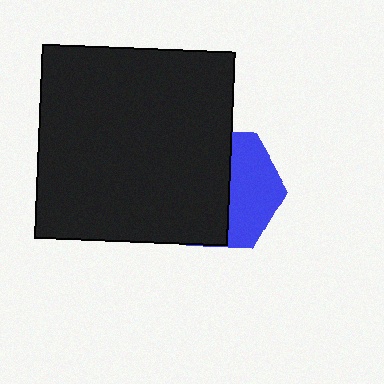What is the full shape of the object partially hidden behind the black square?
The partially hidden object is a blue hexagon.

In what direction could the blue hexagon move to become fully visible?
The blue hexagon could move right. That would shift it out from behind the black square entirely.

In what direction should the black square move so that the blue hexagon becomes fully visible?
The black square should move left. That is the shortest direction to clear the overlap and leave the blue hexagon fully visible.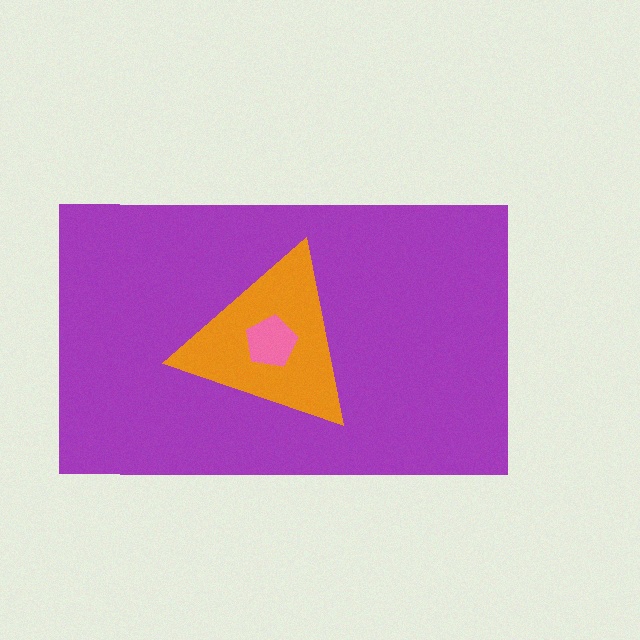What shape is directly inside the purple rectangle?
The orange triangle.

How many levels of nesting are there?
3.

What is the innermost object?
The pink pentagon.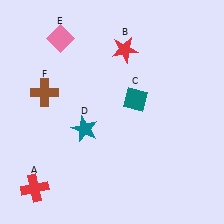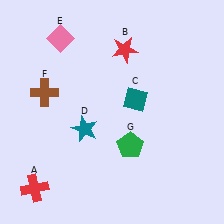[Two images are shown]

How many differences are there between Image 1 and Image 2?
There is 1 difference between the two images.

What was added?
A green pentagon (G) was added in Image 2.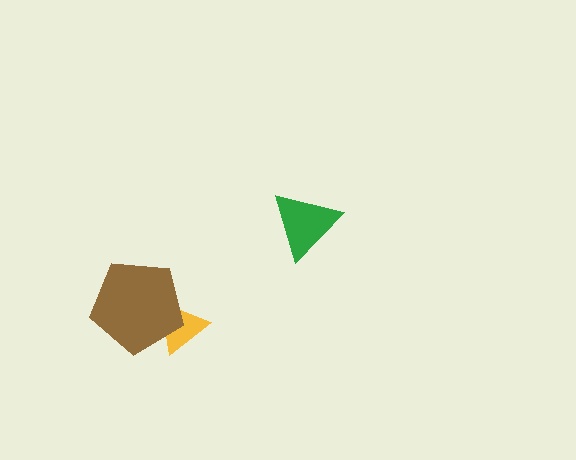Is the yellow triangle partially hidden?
Yes, it is partially covered by another shape.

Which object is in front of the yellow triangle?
The brown pentagon is in front of the yellow triangle.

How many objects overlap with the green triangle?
0 objects overlap with the green triangle.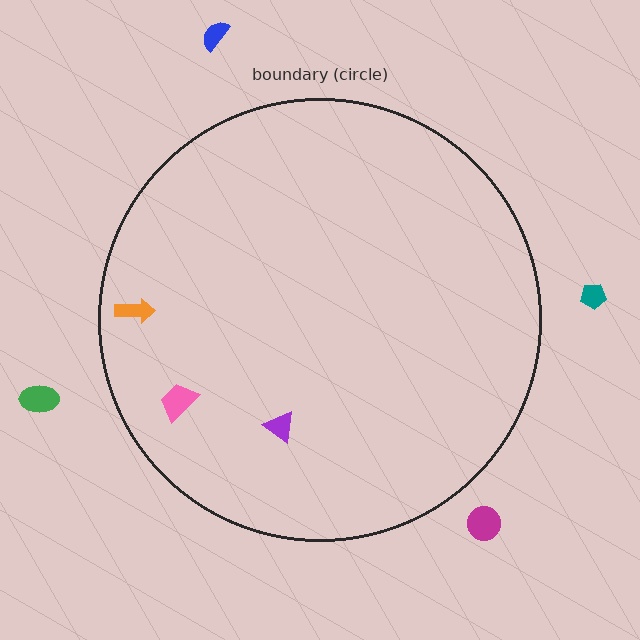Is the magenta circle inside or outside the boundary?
Outside.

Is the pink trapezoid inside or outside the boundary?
Inside.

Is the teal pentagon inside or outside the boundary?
Outside.